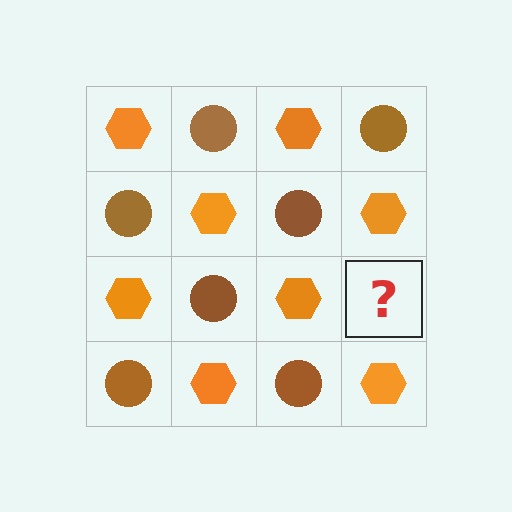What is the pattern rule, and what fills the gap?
The rule is that it alternates orange hexagon and brown circle in a checkerboard pattern. The gap should be filled with a brown circle.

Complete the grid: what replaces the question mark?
The question mark should be replaced with a brown circle.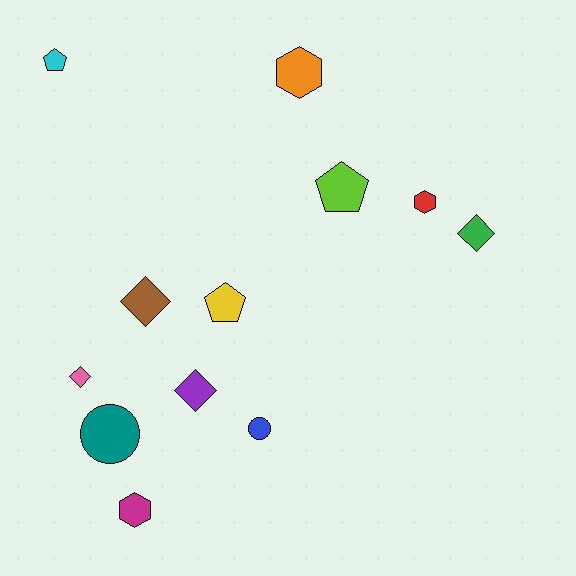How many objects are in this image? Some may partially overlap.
There are 12 objects.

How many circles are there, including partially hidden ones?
There are 2 circles.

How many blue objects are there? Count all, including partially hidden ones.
There is 1 blue object.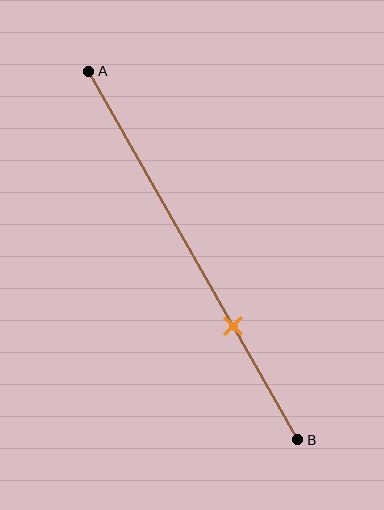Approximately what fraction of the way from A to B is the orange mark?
The orange mark is approximately 70% of the way from A to B.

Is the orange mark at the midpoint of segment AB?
No, the mark is at about 70% from A, not at the 50% midpoint.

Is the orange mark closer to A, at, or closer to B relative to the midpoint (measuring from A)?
The orange mark is closer to point B than the midpoint of segment AB.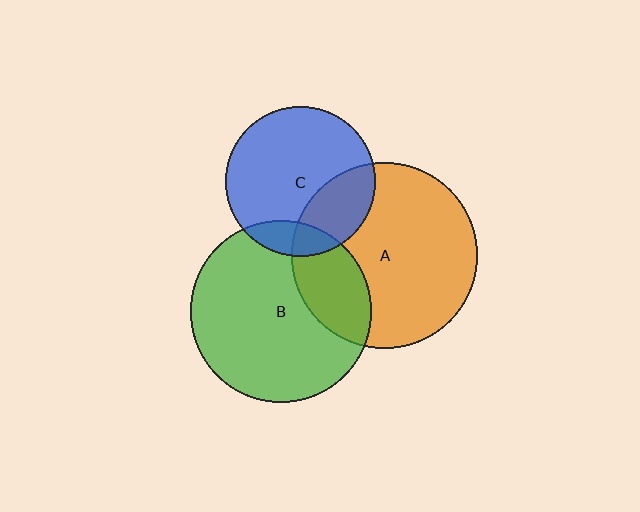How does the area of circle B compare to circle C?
Approximately 1.5 times.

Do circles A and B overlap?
Yes.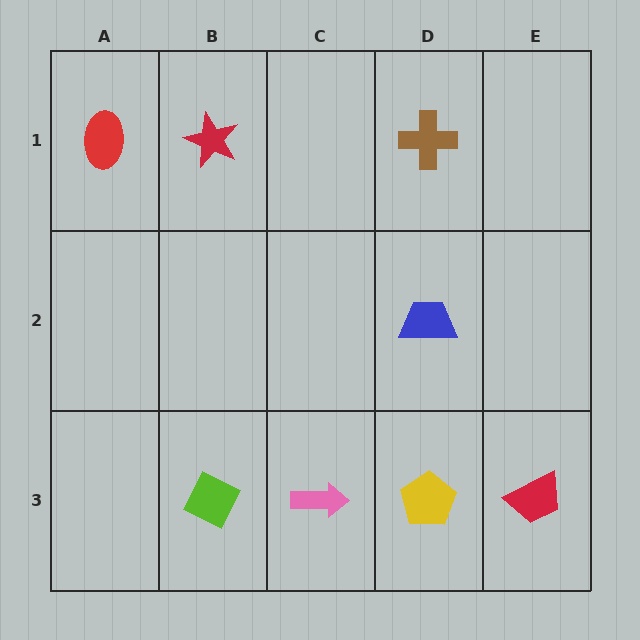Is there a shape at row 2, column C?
No, that cell is empty.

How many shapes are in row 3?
4 shapes.